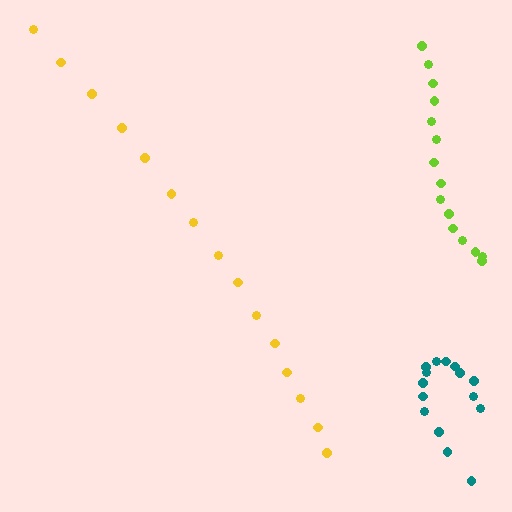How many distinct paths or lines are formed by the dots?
There are 3 distinct paths.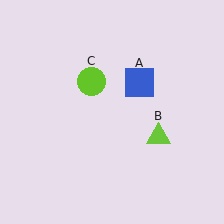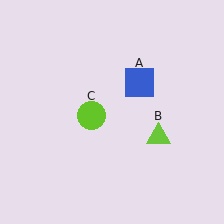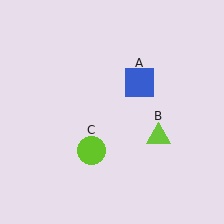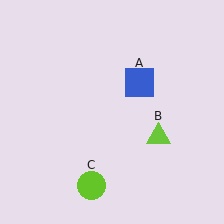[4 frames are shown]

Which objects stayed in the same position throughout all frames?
Blue square (object A) and lime triangle (object B) remained stationary.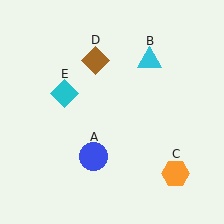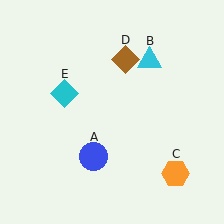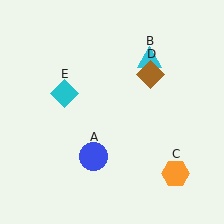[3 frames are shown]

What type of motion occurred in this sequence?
The brown diamond (object D) rotated clockwise around the center of the scene.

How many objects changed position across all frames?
1 object changed position: brown diamond (object D).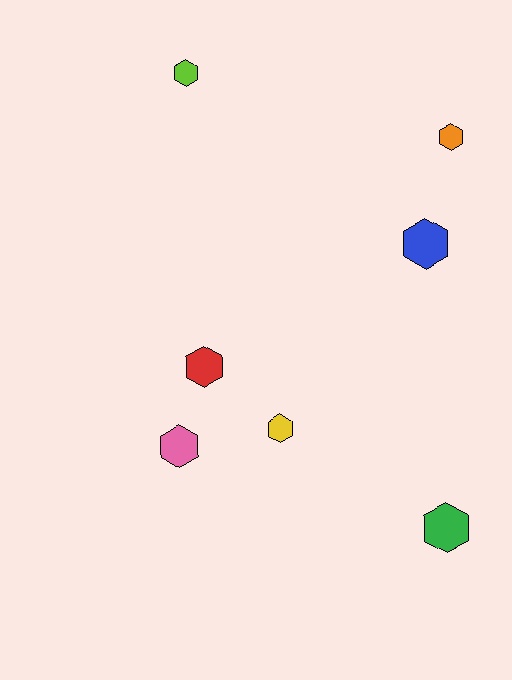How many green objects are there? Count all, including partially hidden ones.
There is 1 green object.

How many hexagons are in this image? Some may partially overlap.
There are 7 hexagons.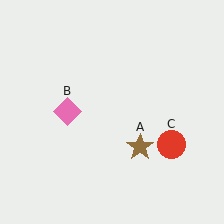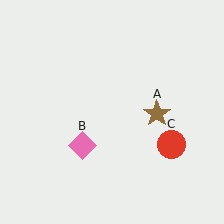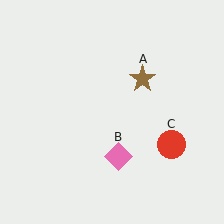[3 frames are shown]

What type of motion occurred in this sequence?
The brown star (object A), pink diamond (object B) rotated counterclockwise around the center of the scene.